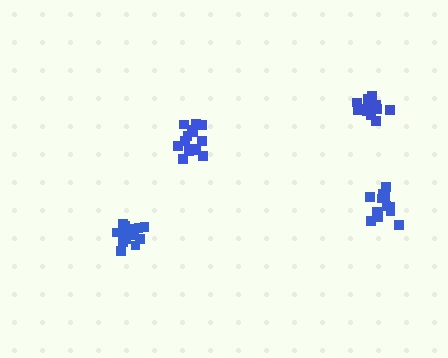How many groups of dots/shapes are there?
There are 4 groups.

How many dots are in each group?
Group 1: 14 dots, Group 2: 15 dots, Group 3: 16 dots, Group 4: 13 dots (58 total).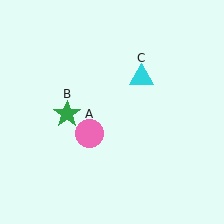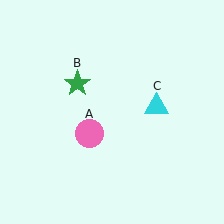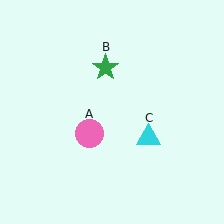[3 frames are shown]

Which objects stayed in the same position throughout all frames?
Pink circle (object A) remained stationary.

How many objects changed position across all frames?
2 objects changed position: green star (object B), cyan triangle (object C).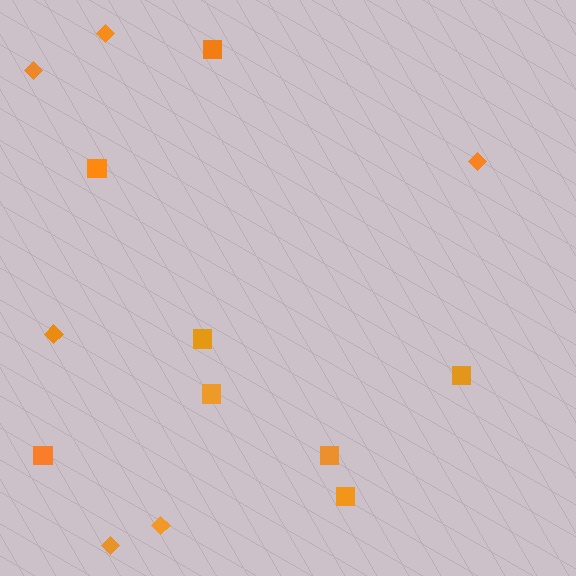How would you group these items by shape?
There are 2 groups: one group of diamonds (6) and one group of squares (8).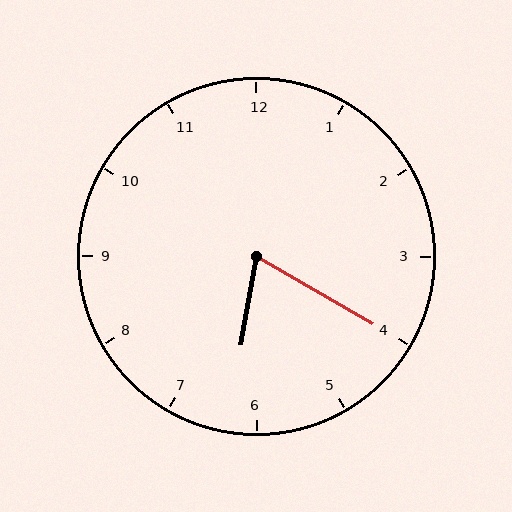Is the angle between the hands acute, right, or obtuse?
It is acute.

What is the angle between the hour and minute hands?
Approximately 70 degrees.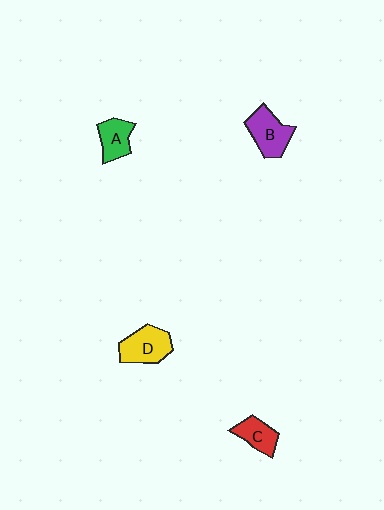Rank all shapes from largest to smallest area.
From largest to smallest: D (yellow), B (purple), A (green), C (red).